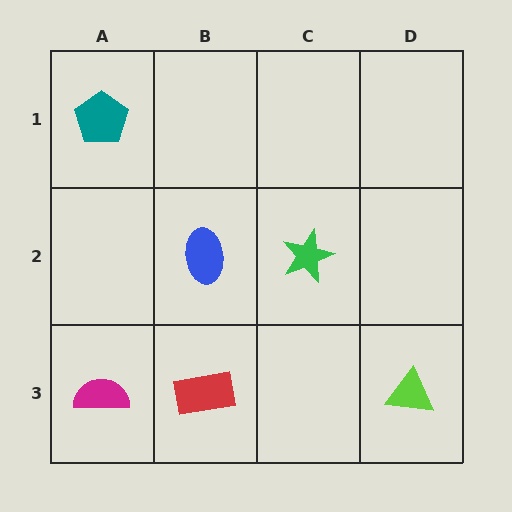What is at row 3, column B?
A red rectangle.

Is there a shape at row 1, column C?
No, that cell is empty.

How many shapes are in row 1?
1 shape.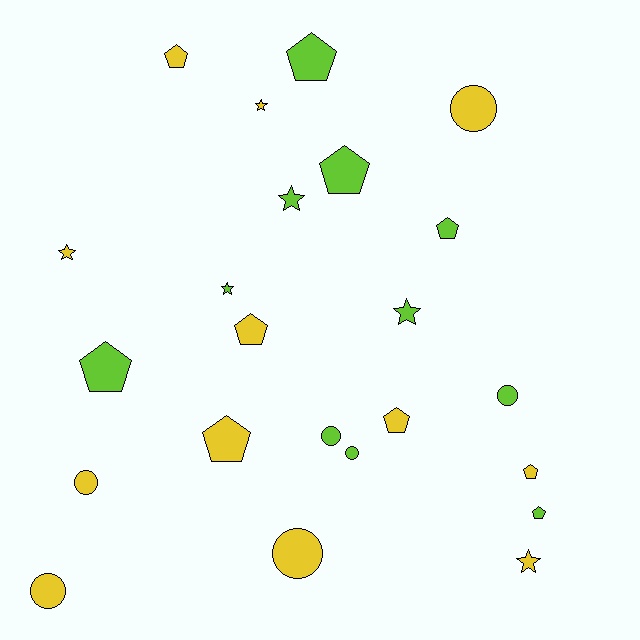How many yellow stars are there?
There are 3 yellow stars.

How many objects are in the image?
There are 23 objects.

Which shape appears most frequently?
Pentagon, with 10 objects.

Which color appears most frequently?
Yellow, with 12 objects.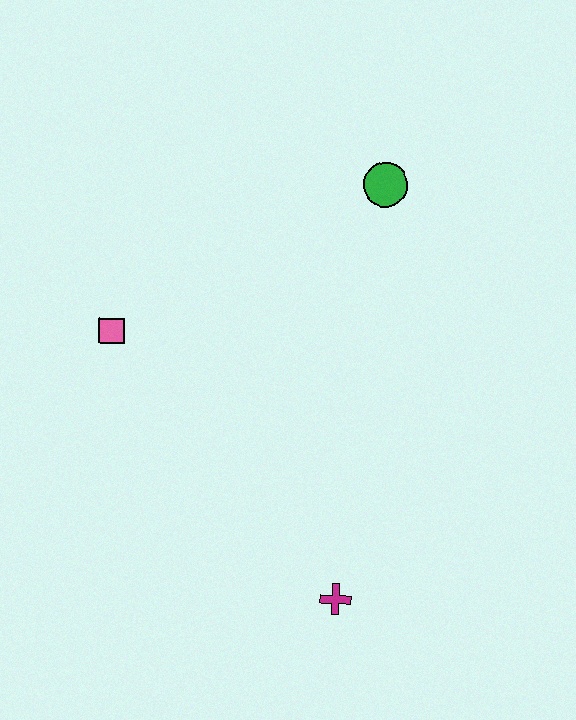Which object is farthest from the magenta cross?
The green circle is farthest from the magenta cross.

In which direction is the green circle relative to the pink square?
The green circle is to the right of the pink square.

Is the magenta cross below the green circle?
Yes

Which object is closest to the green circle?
The pink square is closest to the green circle.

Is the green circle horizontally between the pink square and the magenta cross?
No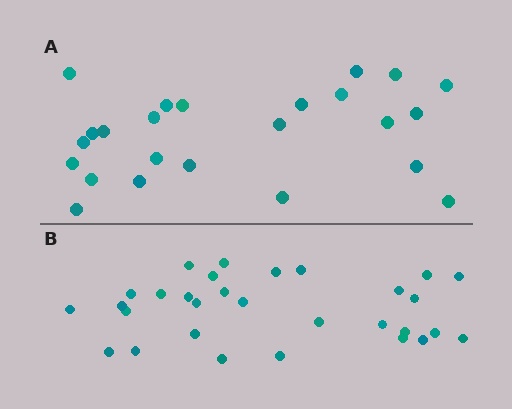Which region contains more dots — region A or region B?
Region B (the bottom region) has more dots.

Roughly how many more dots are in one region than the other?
Region B has about 6 more dots than region A.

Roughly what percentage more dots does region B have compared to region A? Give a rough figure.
About 25% more.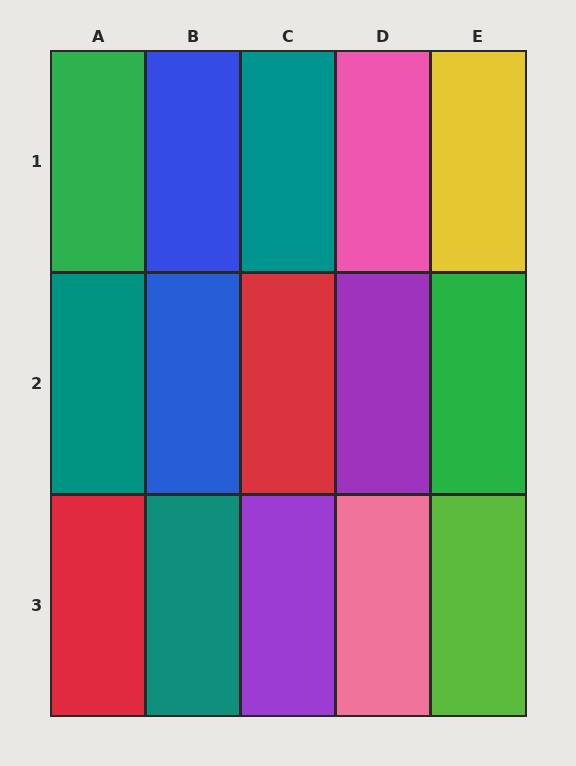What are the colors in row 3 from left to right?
Red, teal, purple, pink, lime.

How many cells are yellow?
1 cell is yellow.